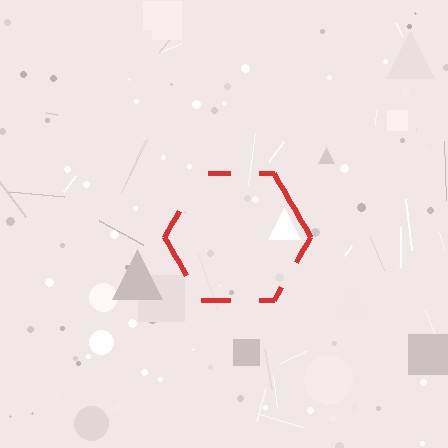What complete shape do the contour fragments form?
The contour fragments form a hexagon.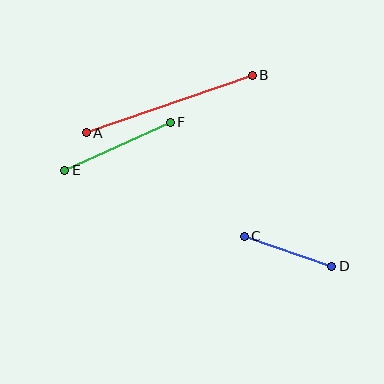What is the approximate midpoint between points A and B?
The midpoint is at approximately (169, 104) pixels.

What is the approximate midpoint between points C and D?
The midpoint is at approximately (288, 251) pixels.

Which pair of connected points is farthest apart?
Points A and B are farthest apart.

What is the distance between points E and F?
The distance is approximately 116 pixels.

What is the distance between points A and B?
The distance is approximately 175 pixels.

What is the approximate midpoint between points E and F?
The midpoint is at approximately (117, 146) pixels.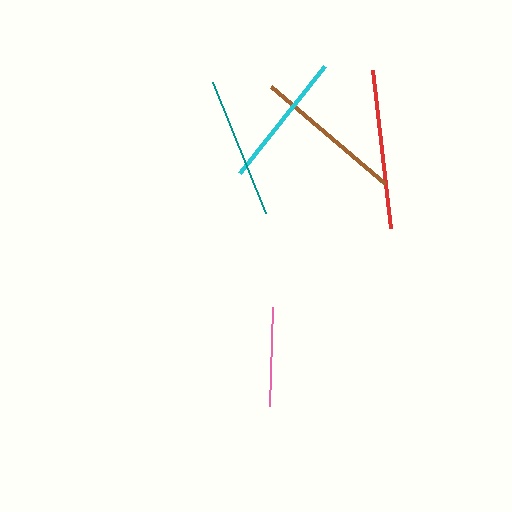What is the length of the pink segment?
The pink segment is approximately 100 pixels long.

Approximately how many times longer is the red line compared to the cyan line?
The red line is approximately 1.2 times the length of the cyan line.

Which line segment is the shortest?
The pink line is the shortest at approximately 100 pixels.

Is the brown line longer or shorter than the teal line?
The brown line is longer than the teal line.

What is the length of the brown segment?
The brown segment is approximately 150 pixels long.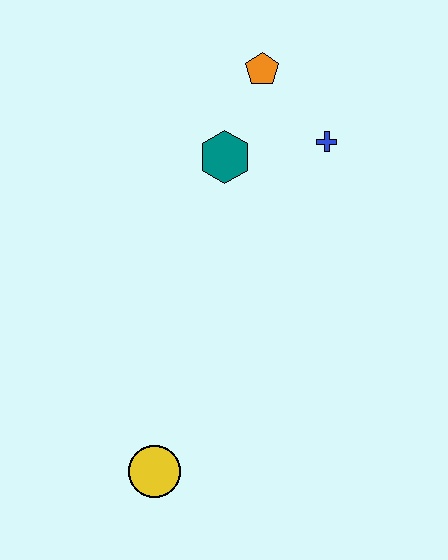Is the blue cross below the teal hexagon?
No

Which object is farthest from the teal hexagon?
The yellow circle is farthest from the teal hexagon.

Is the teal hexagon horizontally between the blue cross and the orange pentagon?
No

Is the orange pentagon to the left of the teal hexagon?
No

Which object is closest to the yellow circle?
The teal hexagon is closest to the yellow circle.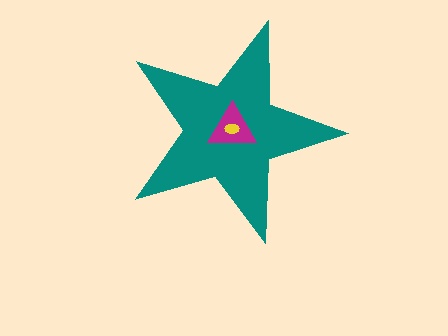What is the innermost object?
The yellow ellipse.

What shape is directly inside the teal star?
The magenta triangle.